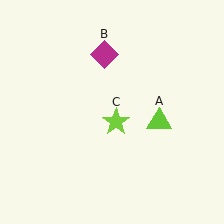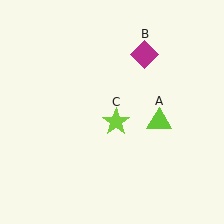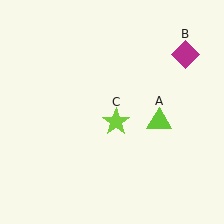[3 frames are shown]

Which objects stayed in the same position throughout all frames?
Lime triangle (object A) and lime star (object C) remained stationary.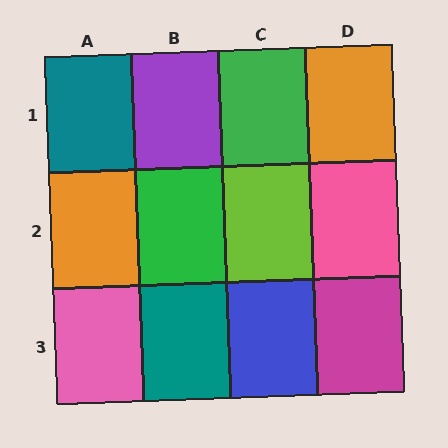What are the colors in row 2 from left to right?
Orange, green, lime, pink.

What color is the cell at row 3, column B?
Teal.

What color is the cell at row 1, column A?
Teal.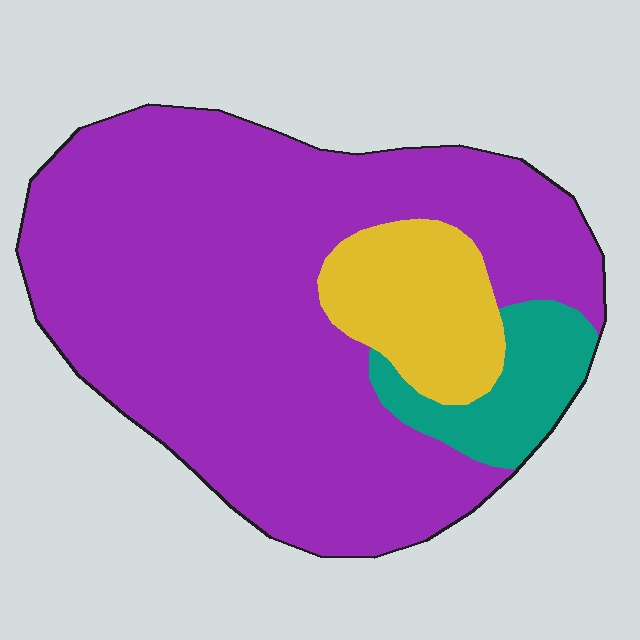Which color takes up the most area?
Purple, at roughly 80%.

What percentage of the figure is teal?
Teal covers around 10% of the figure.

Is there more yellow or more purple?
Purple.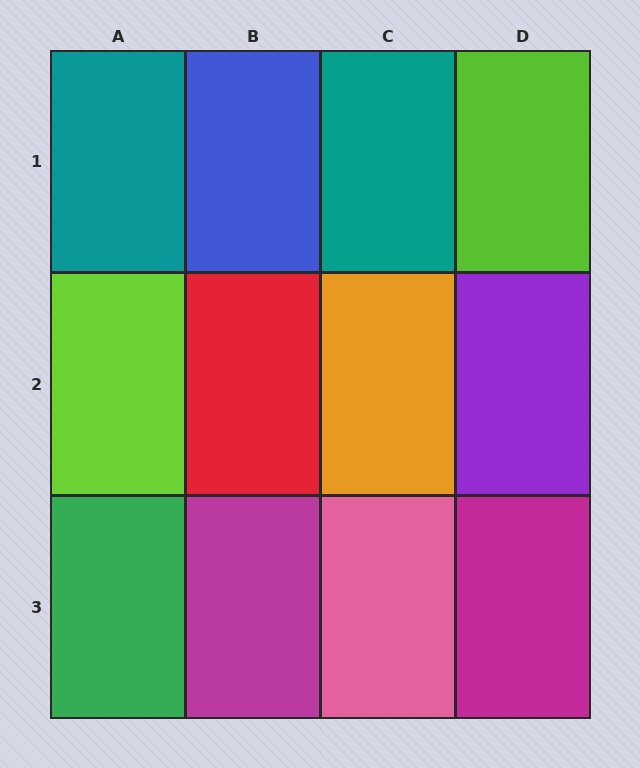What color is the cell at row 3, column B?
Magenta.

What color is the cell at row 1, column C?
Teal.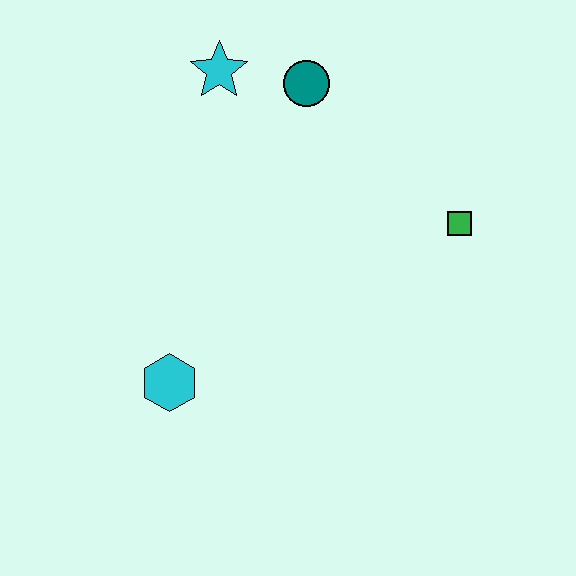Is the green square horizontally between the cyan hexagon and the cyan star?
No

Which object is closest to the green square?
The teal circle is closest to the green square.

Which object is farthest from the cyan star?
The cyan hexagon is farthest from the cyan star.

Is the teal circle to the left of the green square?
Yes